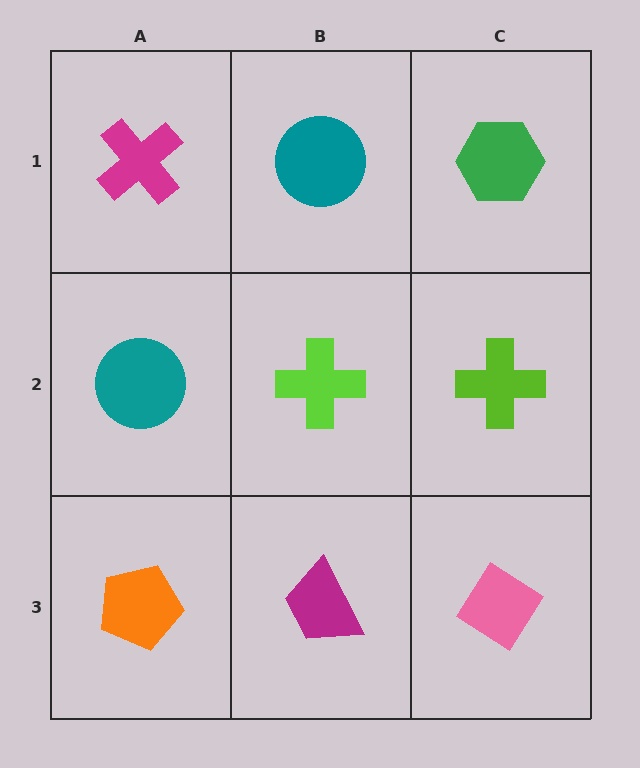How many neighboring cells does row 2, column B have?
4.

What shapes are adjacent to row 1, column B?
A lime cross (row 2, column B), a magenta cross (row 1, column A), a green hexagon (row 1, column C).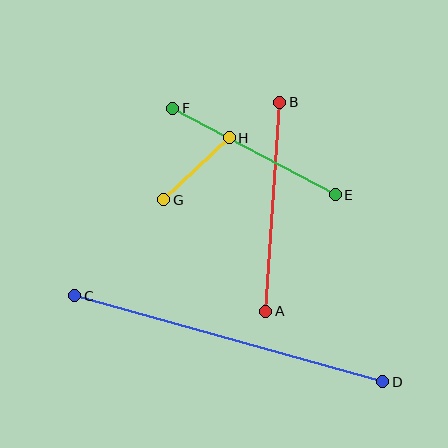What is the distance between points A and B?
The distance is approximately 209 pixels.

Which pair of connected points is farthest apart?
Points C and D are farthest apart.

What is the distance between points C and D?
The distance is approximately 320 pixels.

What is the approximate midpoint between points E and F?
The midpoint is at approximately (254, 152) pixels.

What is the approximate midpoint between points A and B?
The midpoint is at approximately (273, 207) pixels.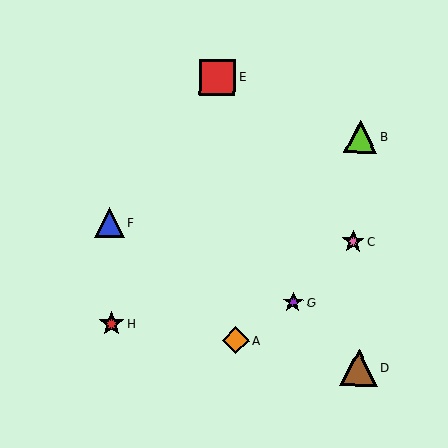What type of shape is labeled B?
Shape B is a lime triangle.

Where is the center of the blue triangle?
The center of the blue triangle is at (109, 222).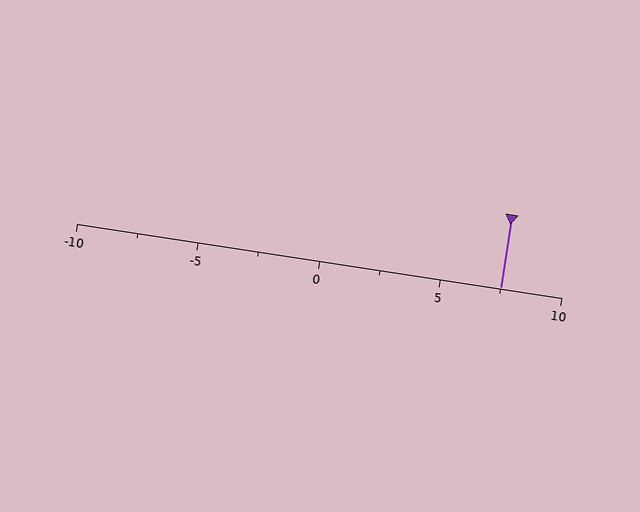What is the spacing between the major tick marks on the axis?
The major ticks are spaced 5 apart.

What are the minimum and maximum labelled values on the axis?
The axis runs from -10 to 10.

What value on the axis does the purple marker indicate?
The marker indicates approximately 7.5.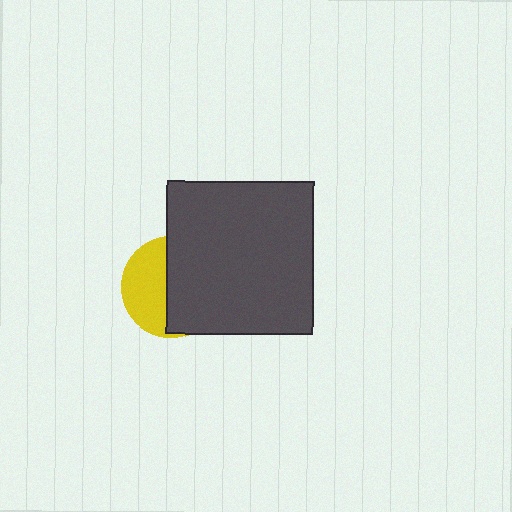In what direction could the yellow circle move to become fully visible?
The yellow circle could move left. That would shift it out from behind the dark gray rectangle entirely.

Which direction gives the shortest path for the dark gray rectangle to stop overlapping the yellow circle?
Moving right gives the shortest separation.